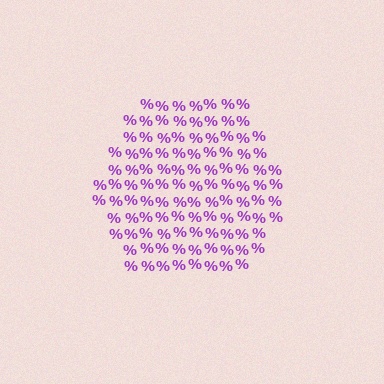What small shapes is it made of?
It is made of small percent signs.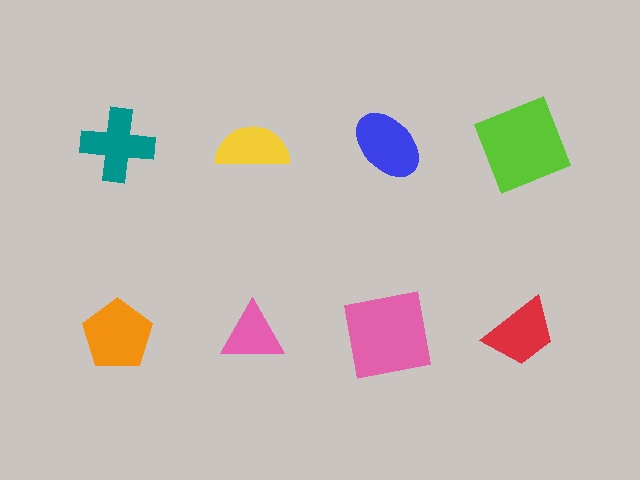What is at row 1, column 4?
A lime square.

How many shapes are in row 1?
4 shapes.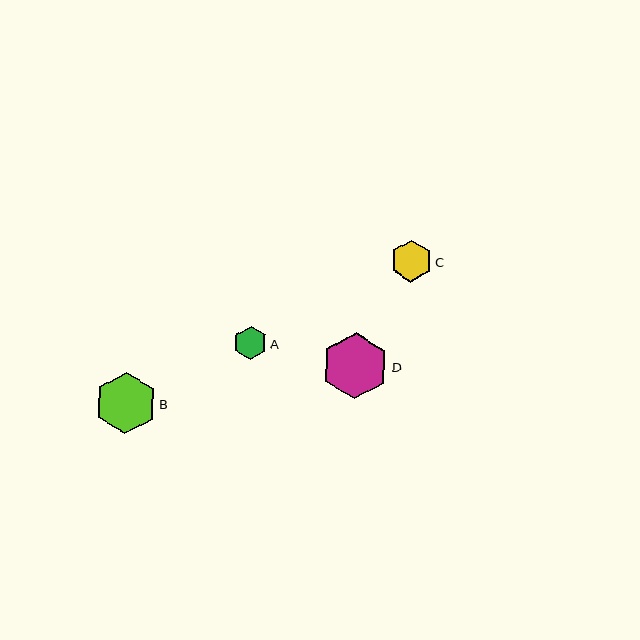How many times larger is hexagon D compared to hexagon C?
Hexagon D is approximately 1.6 times the size of hexagon C.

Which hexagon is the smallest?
Hexagon A is the smallest with a size of approximately 33 pixels.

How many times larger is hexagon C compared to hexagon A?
Hexagon C is approximately 1.3 times the size of hexagon A.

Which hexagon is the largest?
Hexagon D is the largest with a size of approximately 66 pixels.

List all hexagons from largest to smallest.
From largest to smallest: D, B, C, A.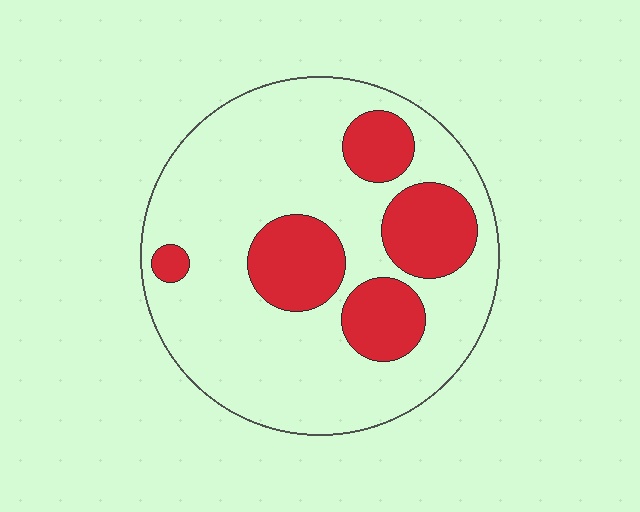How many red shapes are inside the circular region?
5.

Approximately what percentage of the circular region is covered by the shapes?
Approximately 25%.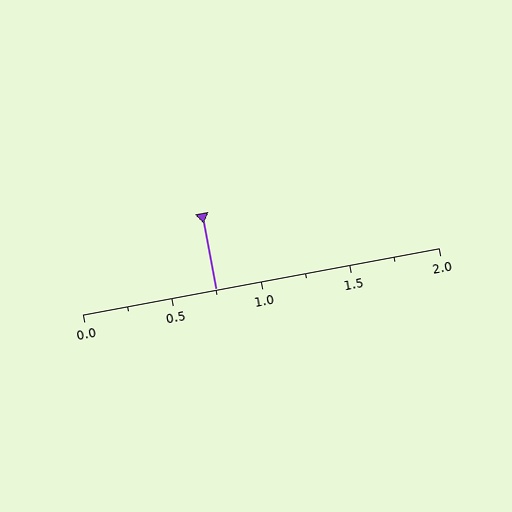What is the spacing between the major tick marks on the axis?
The major ticks are spaced 0.5 apart.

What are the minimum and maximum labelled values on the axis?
The axis runs from 0.0 to 2.0.